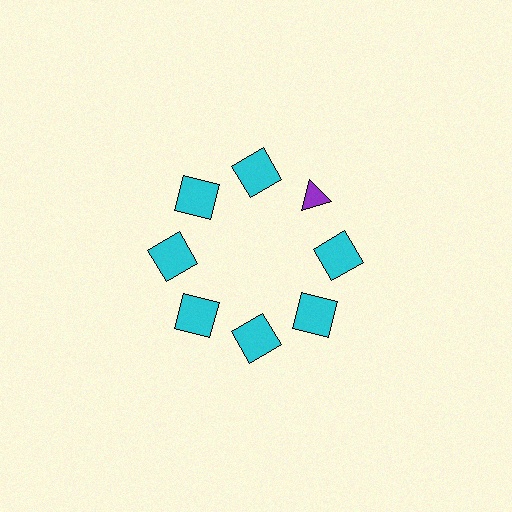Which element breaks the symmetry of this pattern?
The purple triangle at roughly the 2 o'clock position breaks the symmetry. All other shapes are cyan squares.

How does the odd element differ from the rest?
It differs in both color (purple instead of cyan) and shape (triangle instead of square).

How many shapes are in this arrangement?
There are 8 shapes arranged in a ring pattern.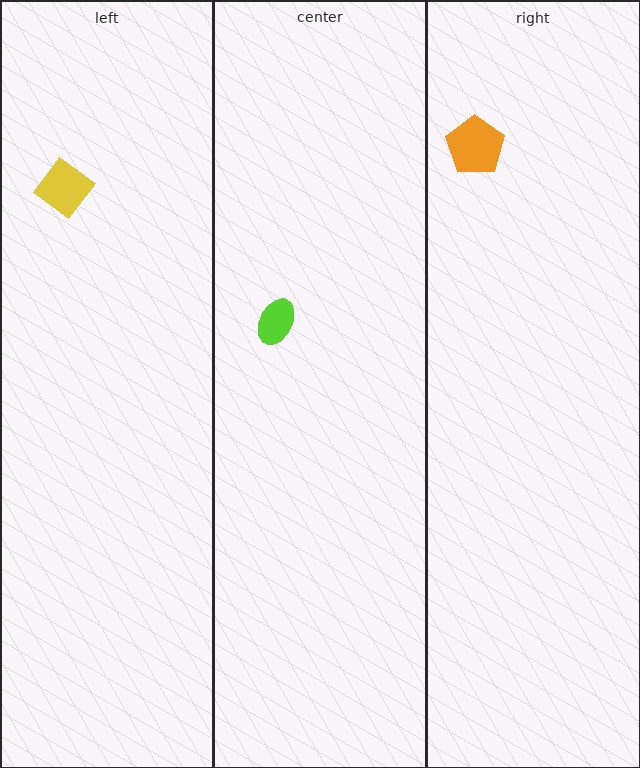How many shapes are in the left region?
1.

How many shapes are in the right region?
1.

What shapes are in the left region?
The yellow diamond.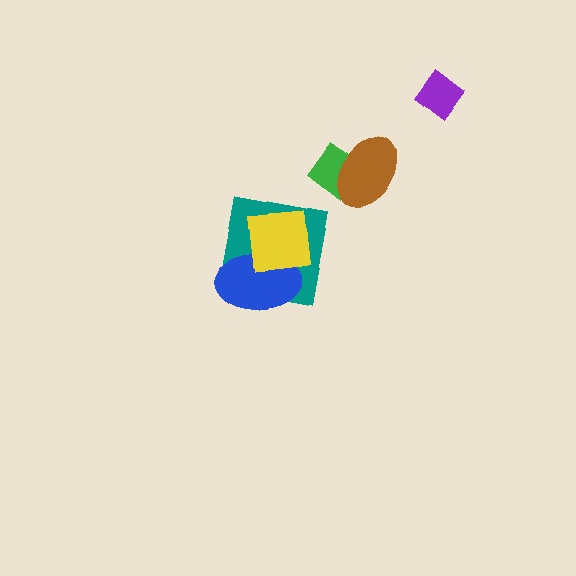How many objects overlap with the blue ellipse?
2 objects overlap with the blue ellipse.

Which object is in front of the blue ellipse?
The yellow square is in front of the blue ellipse.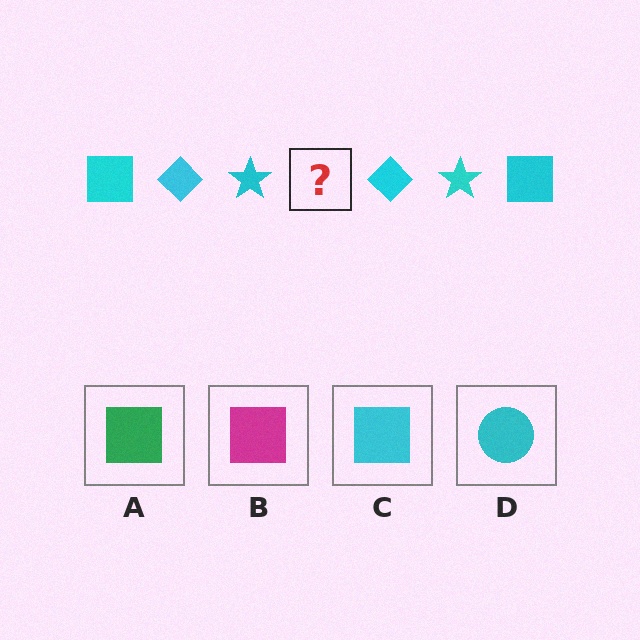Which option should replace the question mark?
Option C.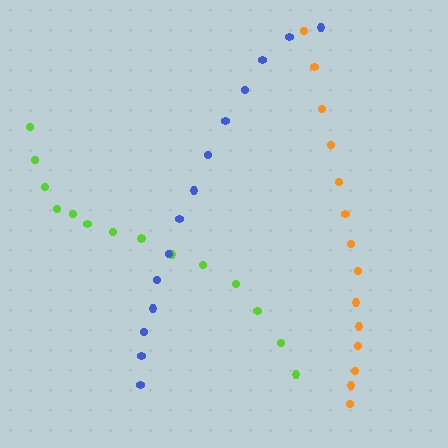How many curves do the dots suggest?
There are 3 distinct paths.